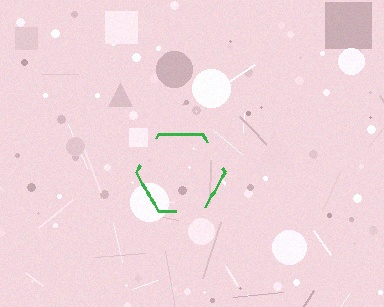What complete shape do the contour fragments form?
The contour fragments form a hexagon.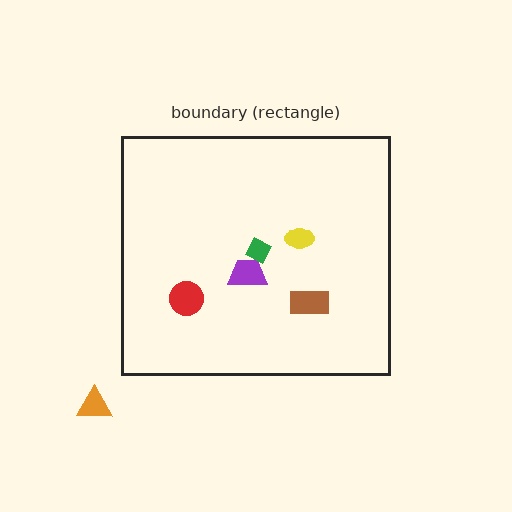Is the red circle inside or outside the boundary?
Inside.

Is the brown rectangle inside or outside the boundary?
Inside.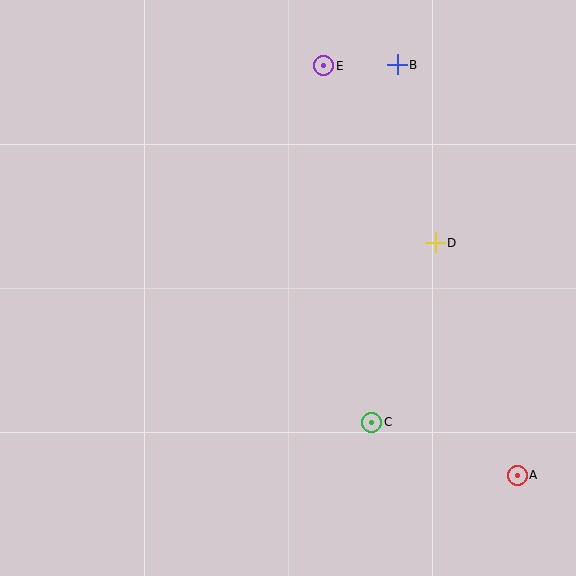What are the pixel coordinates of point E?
Point E is at (324, 66).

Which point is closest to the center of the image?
Point D at (435, 243) is closest to the center.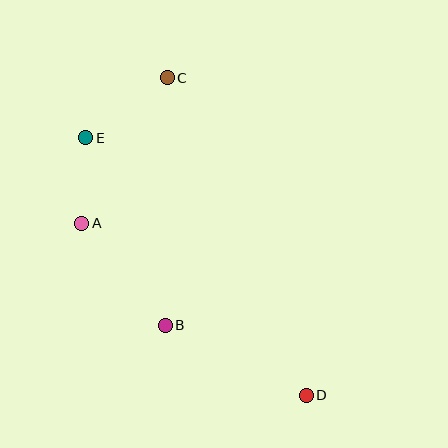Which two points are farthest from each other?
Points C and D are farthest from each other.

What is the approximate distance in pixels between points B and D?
The distance between B and D is approximately 157 pixels.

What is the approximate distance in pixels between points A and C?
The distance between A and C is approximately 169 pixels.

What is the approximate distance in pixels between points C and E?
The distance between C and E is approximately 101 pixels.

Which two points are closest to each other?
Points A and E are closest to each other.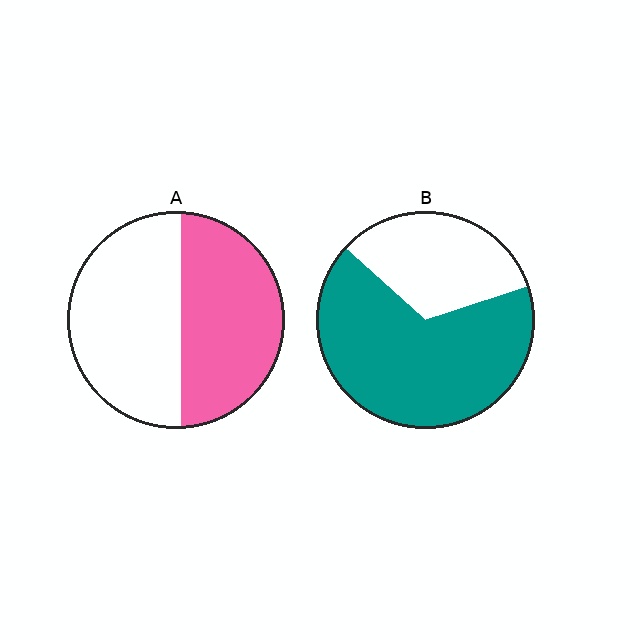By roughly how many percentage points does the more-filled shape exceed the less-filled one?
By roughly 20 percentage points (B over A).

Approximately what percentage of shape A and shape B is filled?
A is approximately 45% and B is approximately 65%.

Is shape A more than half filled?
Roughly half.